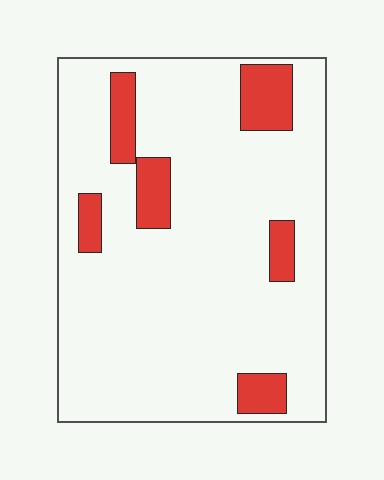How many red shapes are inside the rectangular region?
6.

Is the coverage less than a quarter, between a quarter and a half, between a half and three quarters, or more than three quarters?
Less than a quarter.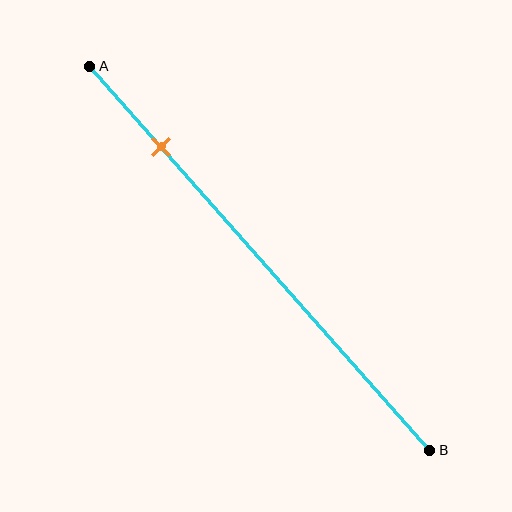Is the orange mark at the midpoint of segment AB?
No, the mark is at about 20% from A, not at the 50% midpoint.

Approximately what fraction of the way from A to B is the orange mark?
The orange mark is approximately 20% of the way from A to B.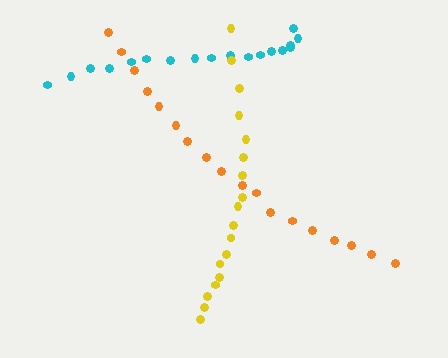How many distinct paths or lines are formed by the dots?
There are 3 distinct paths.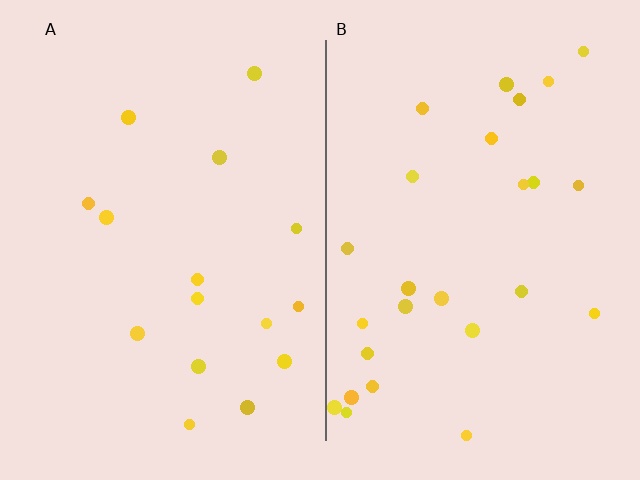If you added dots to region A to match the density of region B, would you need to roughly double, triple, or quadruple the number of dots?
Approximately double.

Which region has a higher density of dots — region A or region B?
B (the right).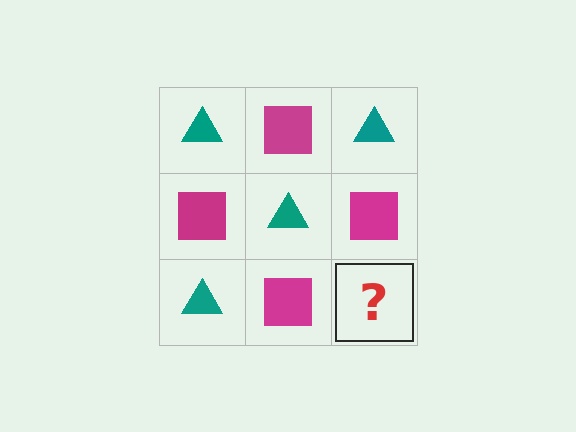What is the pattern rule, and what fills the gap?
The rule is that it alternates teal triangle and magenta square in a checkerboard pattern. The gap should be filled with a teal triangle.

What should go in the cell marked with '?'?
The missing cell should contain a teal triangle.